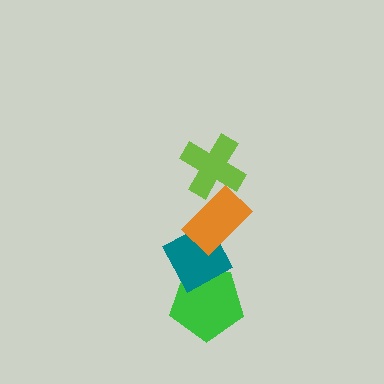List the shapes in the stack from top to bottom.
From top to bottom: the lime cross, the orange rectangle, the teal diamond, the green pentagon.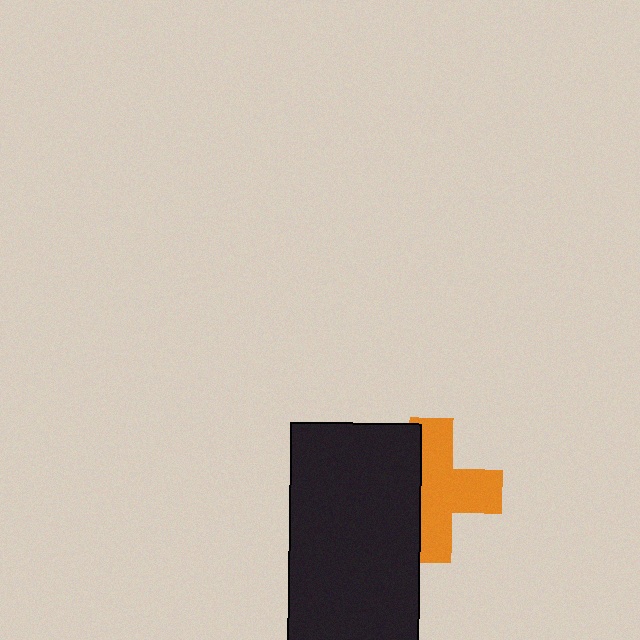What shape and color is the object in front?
The object in front is a black rectangle.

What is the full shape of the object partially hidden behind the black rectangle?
The partially hidden object is an orange cross.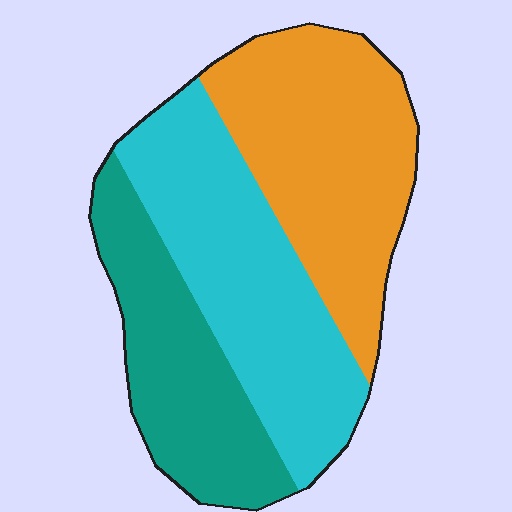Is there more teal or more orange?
Orange.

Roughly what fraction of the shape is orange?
Orange covers roughly 35% of the shape.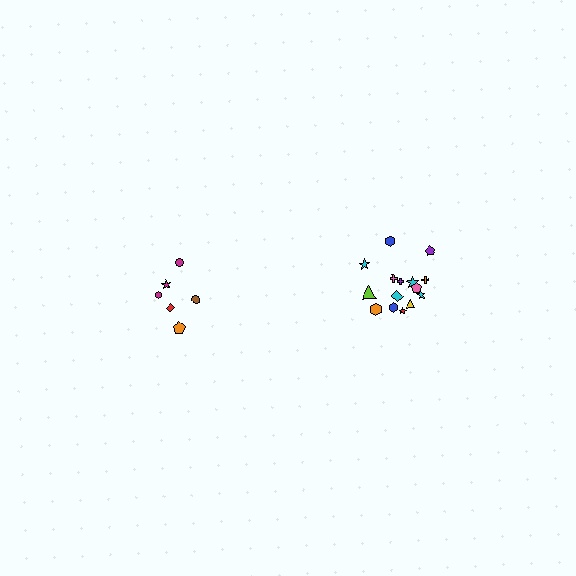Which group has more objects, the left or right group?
The right group.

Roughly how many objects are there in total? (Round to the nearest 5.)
Roughly 20 objects in total.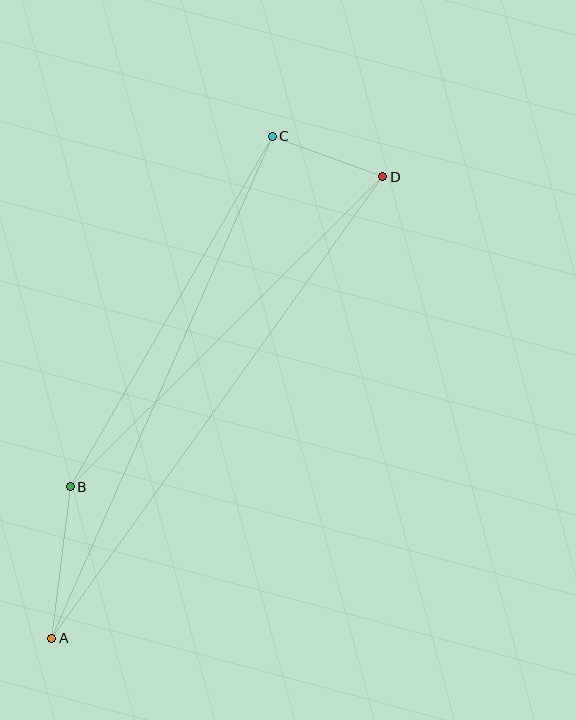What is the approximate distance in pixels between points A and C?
The distance between A and C is approximately 548 pixels.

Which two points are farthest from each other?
Points A and D are farthest from each other.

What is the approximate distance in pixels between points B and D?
The distance between B and D is approximately 440 pixels.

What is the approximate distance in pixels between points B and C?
The distance between B and C is approximately 404 pixels.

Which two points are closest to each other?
Points C and D are closest to each other.